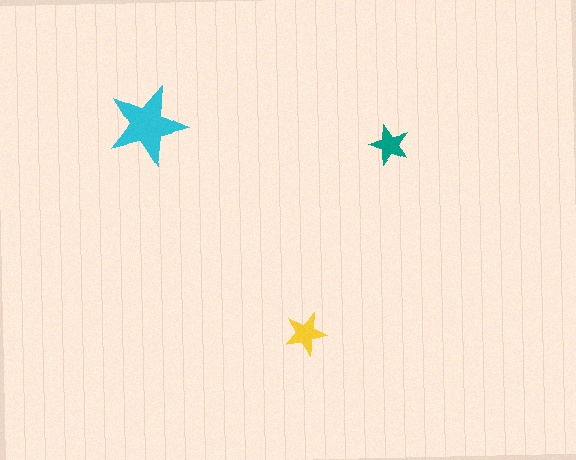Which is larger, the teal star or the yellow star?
The yellow one.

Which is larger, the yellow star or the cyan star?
The cyan one.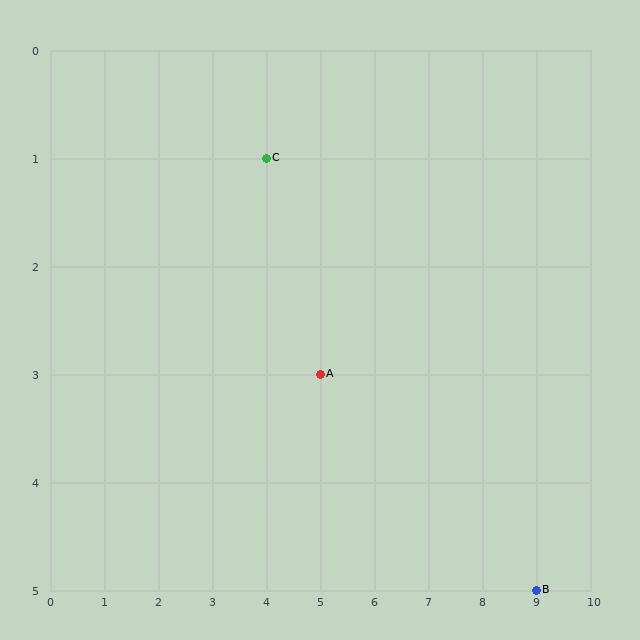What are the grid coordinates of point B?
Point B is at grid coordinates (9, 5).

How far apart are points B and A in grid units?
Points B and A are 4 columns and 2 rows apart (about 4.5 grid units diagonally).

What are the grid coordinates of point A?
Point A is at grid coordinates (5, 3).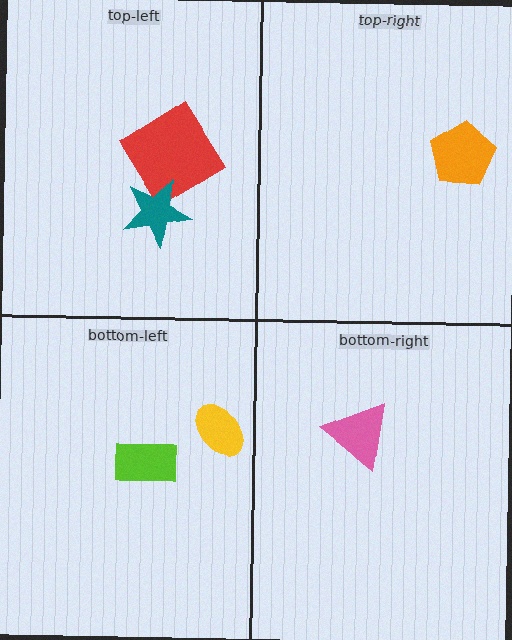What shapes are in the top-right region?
The orange pentagon.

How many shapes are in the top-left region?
2.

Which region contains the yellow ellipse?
The bottom-left region.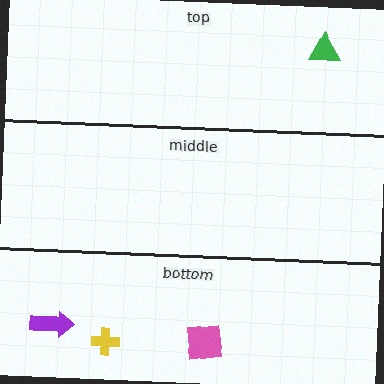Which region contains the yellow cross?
The bottom region.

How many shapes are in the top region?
1.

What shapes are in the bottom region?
The purple arrow, the pink square, the yellow cross.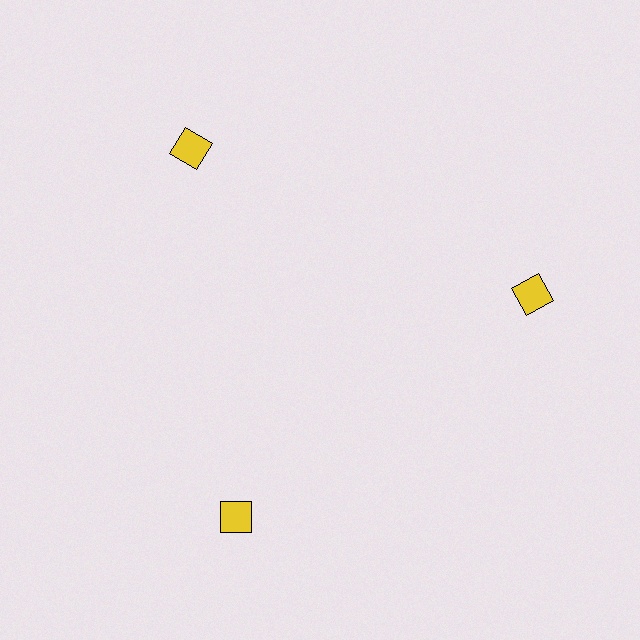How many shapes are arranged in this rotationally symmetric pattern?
There are 3 shapes, arranged in 3 groups of 1.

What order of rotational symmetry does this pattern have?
This pattern has 3-fold rotational symmetry.